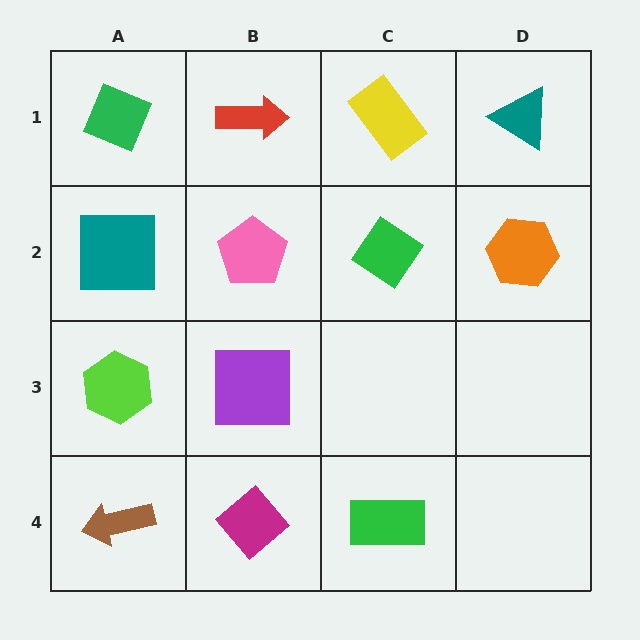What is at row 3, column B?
A purple square.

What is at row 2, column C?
A green diamond.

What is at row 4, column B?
A magenta diamond.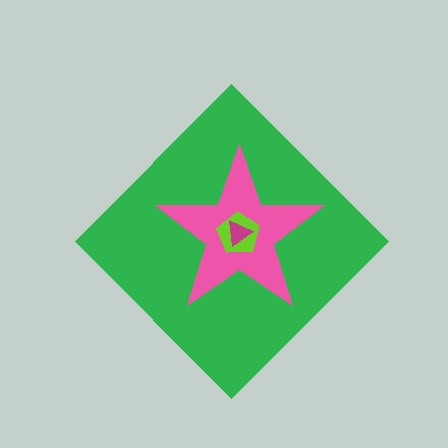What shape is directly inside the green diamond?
The pink star.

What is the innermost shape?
The magenta triangle.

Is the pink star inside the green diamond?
Yes.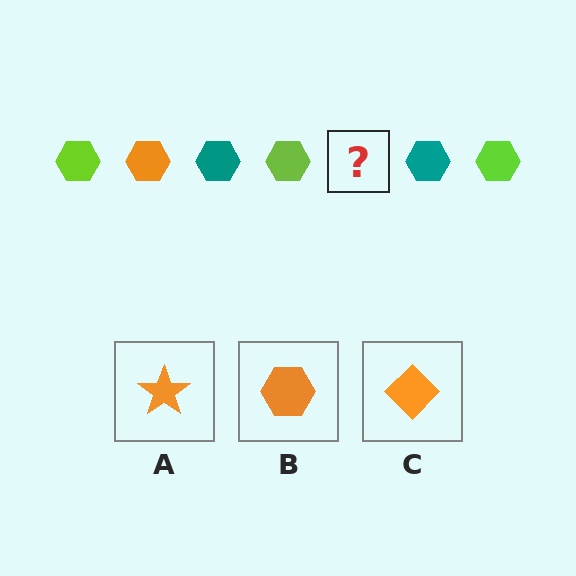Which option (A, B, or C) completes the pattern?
B.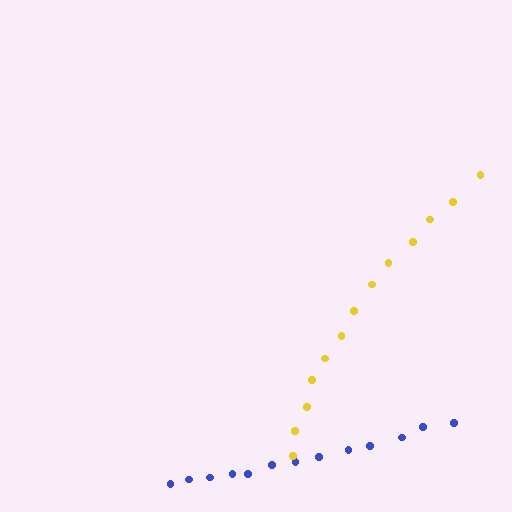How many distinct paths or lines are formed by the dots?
There are 2 distinct paths.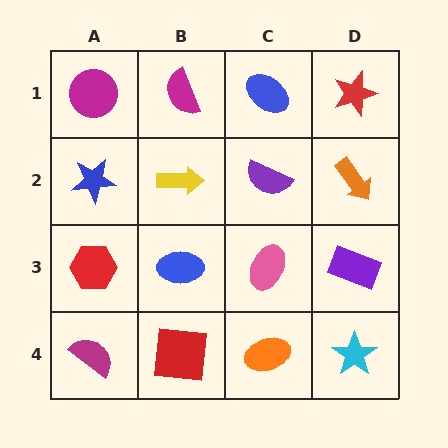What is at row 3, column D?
A purple rectangle.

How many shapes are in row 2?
4 shapes.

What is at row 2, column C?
A purple semicircle.